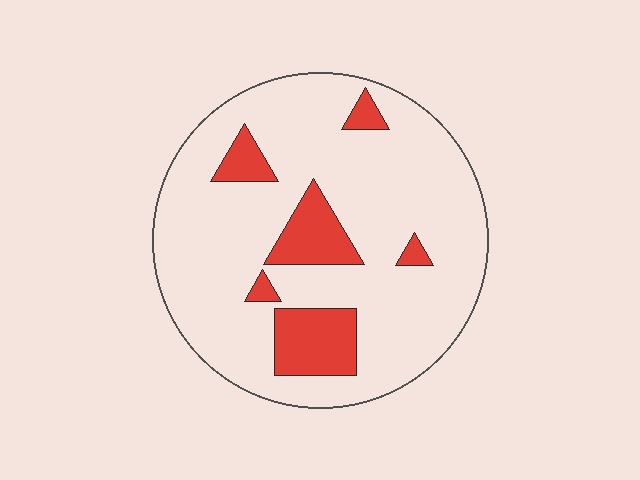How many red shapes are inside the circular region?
6.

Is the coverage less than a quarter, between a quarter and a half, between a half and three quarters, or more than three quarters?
Less than a quarter.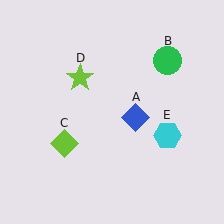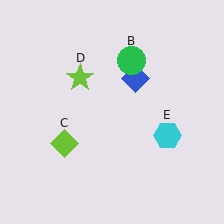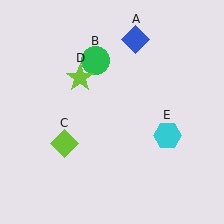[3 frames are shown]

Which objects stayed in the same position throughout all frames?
Lime diamond (object C) and lime star (object D) and cyan hexagon (object E) remained stationary.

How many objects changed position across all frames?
2 objects changed position: blue diamond (object A), green circle (object B).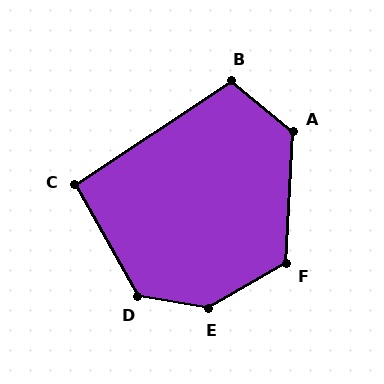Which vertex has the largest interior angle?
E, at approximately 140 degrees.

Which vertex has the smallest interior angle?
C, at approximately 94 degrees.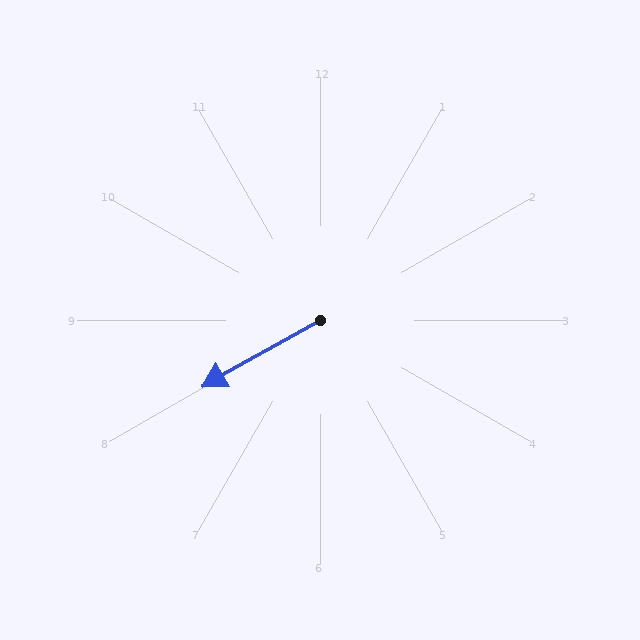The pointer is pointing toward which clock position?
Roughly 8 o'clock.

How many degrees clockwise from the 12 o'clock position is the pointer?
Approximately 241 degrees.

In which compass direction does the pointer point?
Southwest.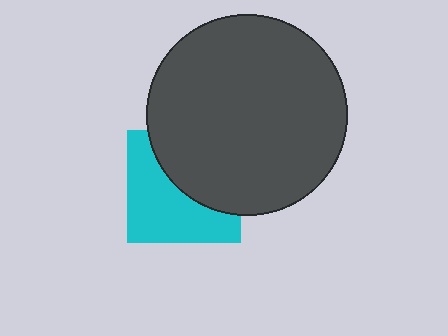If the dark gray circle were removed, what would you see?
You would see the complete cyan square.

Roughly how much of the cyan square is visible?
About half of it is visible (roughly 53%).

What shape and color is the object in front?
The object in front is a dark gray circle.